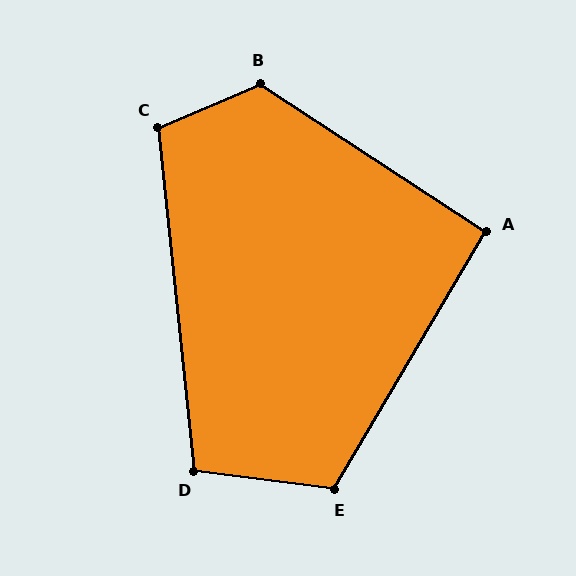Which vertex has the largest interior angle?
B, at approximately 123 degrees.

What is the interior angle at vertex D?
Approximately 103 degrees (obtuse).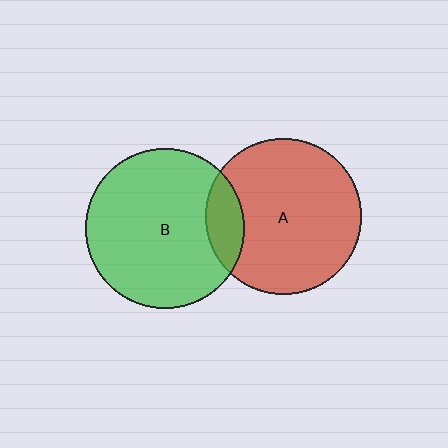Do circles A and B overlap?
Yes.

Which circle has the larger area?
Circle B (green).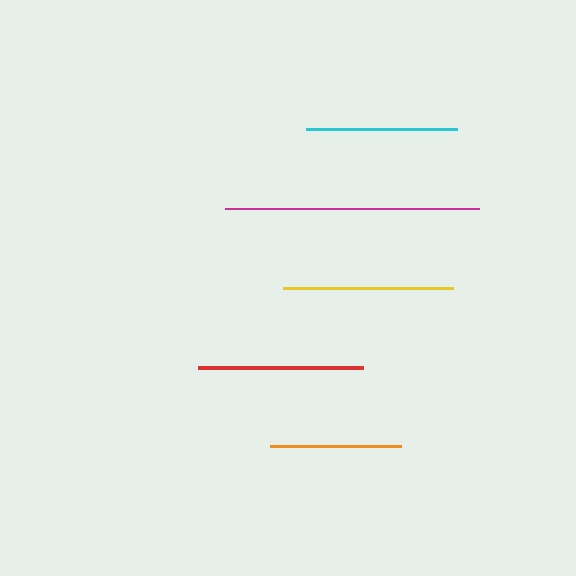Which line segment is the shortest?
The orange line is the shortest at approximately 130 pixels.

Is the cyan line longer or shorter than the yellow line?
The yellow line is longer than the cyan line.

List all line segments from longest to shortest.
From longest to shortest: magenta, yellow, red, cyan, orange.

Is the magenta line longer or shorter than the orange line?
The magenta line is longer than the orange line.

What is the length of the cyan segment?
The cyan segment is approximately 151 pixels long.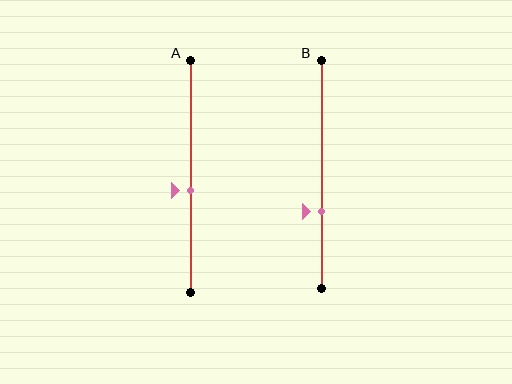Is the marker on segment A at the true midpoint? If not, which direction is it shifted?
No, the marker on segment A is shifted downward by about 6% of the segment length.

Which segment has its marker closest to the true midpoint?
Segment A has its marker closest to the true midpoint.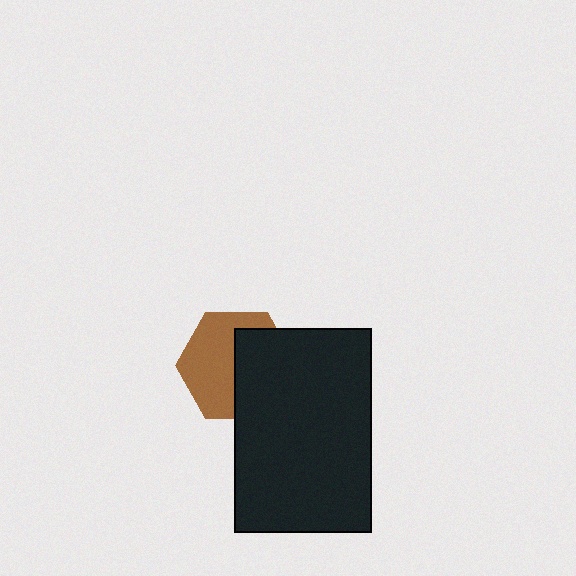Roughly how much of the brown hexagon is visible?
About half of it is visible (roughly 53%).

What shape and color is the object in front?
The object in front is a black rectangle.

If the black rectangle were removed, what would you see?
You would see the complete brown hexagon.